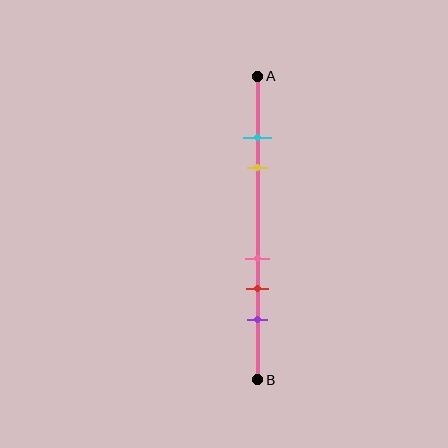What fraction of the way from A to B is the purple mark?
The purple mark is approximately 80% (0.8) of the way from A to B.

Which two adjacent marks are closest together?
The cyan and yellow marks are the closest adjacent pair.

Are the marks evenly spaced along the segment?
No, the marks are not evenly spaced.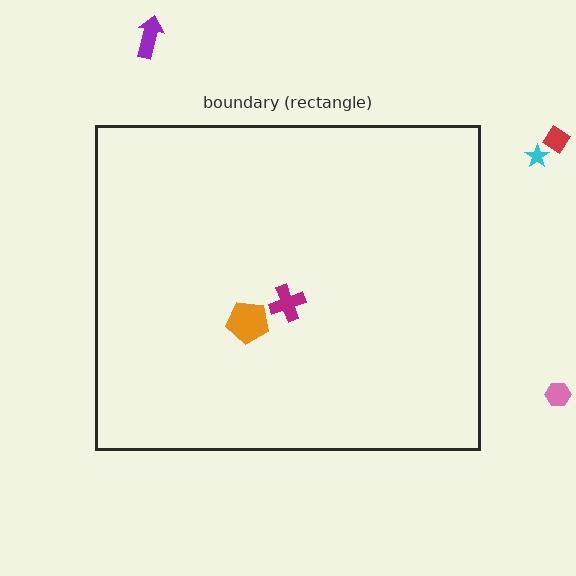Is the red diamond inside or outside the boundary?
Outside.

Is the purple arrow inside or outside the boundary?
Outside.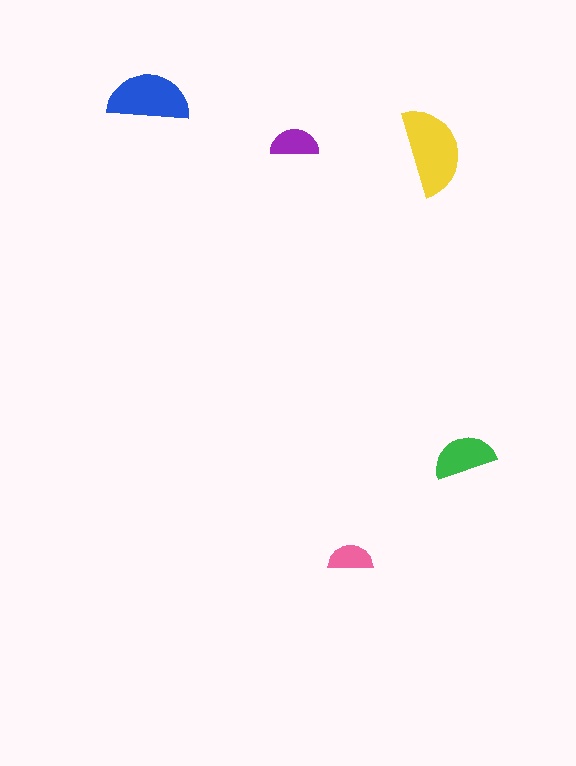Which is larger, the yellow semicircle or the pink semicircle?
The yellow one.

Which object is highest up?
The blue semicircle is topmost.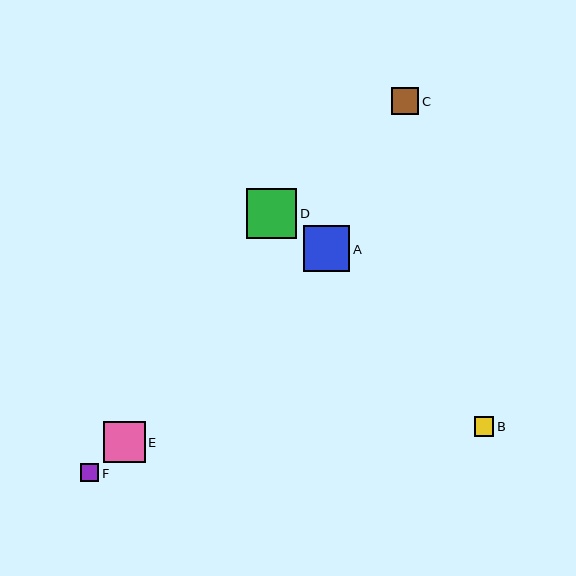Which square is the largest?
Square D is the largest with a size of approximately 50 pixels.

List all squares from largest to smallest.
From largest to smallest: D, A, E, C, B, F.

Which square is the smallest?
Square F is the smallest with a size of approximately 18 pixels.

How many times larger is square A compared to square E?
Square A is approximately 1.1 times the size of square E.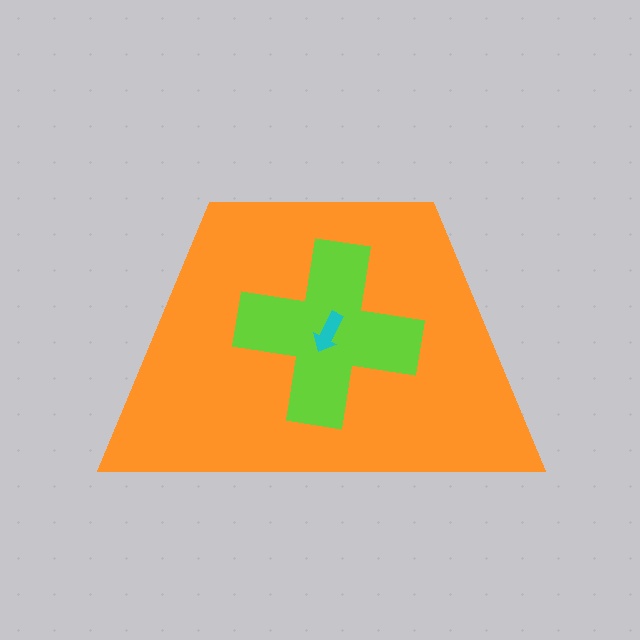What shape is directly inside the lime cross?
The cyan arrow.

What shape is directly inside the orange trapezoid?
The lime cross.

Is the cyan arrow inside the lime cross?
Yes.